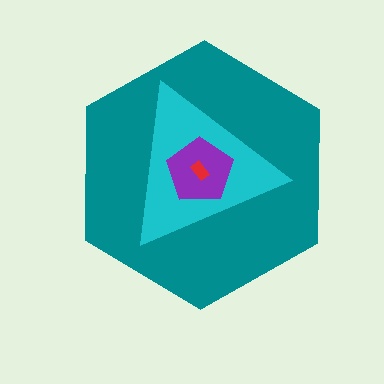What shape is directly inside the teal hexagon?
The cyan triangle.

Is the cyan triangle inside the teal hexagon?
Yes.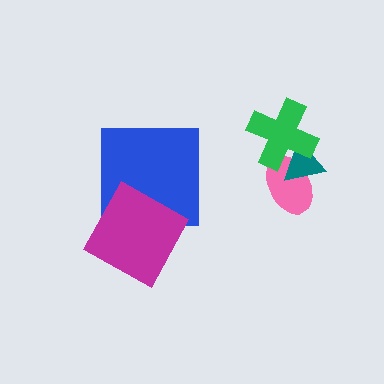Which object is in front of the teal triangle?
The green cross is in front of the teal triangle.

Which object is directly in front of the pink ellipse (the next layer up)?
The teal triangle is directly in front of the pink ellipse.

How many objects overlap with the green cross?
2 objects overlap with the green cross.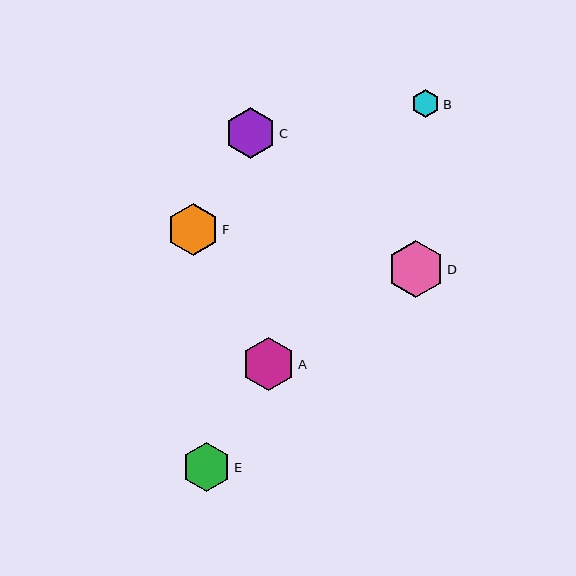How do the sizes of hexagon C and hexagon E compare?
Hexagon C and hexagon E are approximately the same size.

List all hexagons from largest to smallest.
From largest to smallest: D, A, F, C, E, B.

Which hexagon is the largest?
Hexagon D is the largest with a size of approximately 57 pixels.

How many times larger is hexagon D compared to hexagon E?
Hexagon D is approximately 1.2 times the size of hexagon E.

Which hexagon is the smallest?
Hexagon B is the smallest with a size of approximately 28 pixels.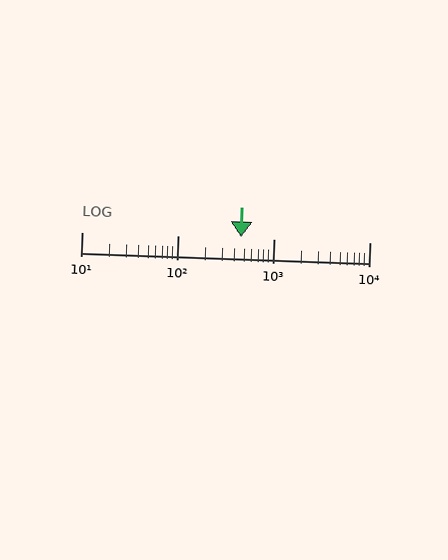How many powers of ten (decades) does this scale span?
The scale spans 3 decades, from 10 to 10000.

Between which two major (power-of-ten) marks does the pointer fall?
The pointer is between 100 and 1000.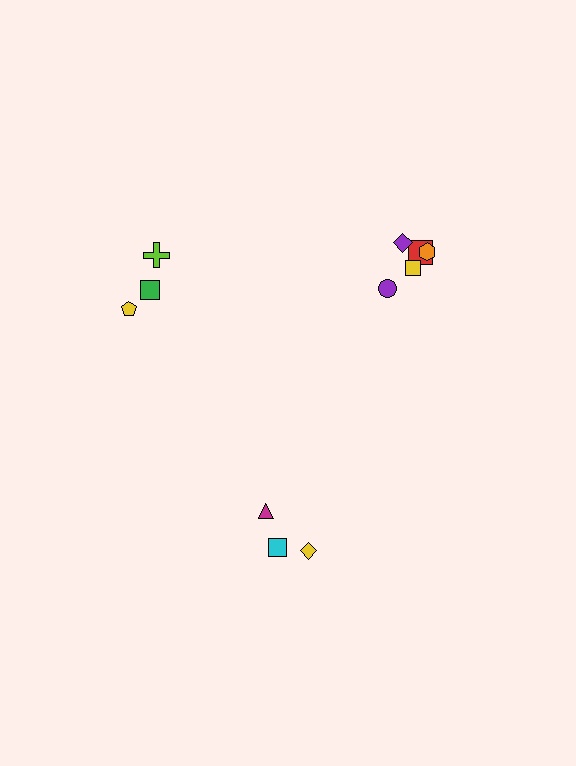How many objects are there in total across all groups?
There are 11 objects.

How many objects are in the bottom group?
There are 3 objects.